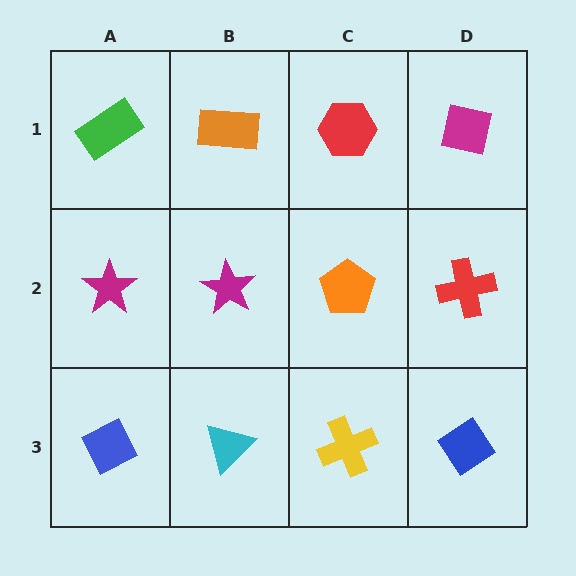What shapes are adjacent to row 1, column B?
A magenta star (row 2, column B), a green rectangle (row 1, column A), a red hexagon (row 1, column C).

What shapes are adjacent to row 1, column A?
A magenta star (row 2, column A), an orange rectangle (row 1, column B).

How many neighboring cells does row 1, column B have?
3.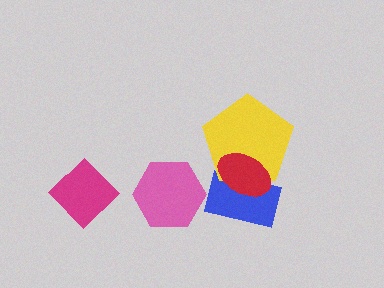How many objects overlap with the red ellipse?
2 objects overlap with the red ellipse.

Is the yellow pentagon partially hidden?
Yes, it is partially covered by another shape.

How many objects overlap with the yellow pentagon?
2 objects overlap with the yellow pentagon.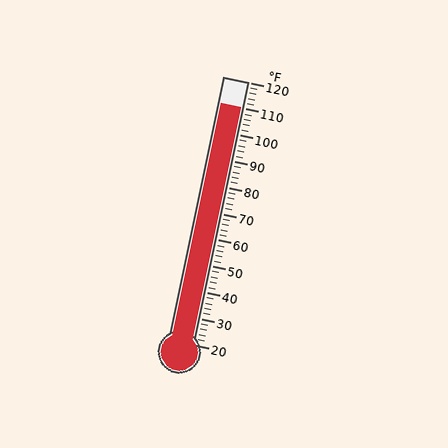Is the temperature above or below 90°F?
The temperature is above 90°F.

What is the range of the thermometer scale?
The thermometer scale ranges from 20°F to 120°F.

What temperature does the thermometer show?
The thermometer shows approximately 110°F.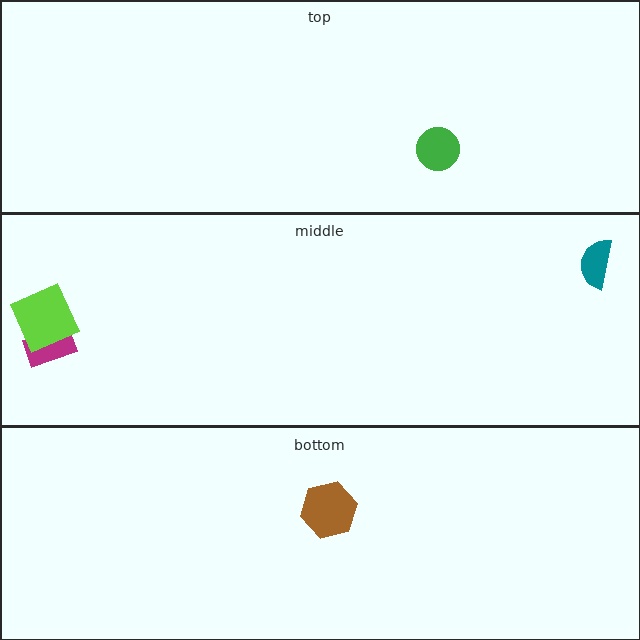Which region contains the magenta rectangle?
The middle region.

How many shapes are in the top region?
1.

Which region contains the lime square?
The middle region.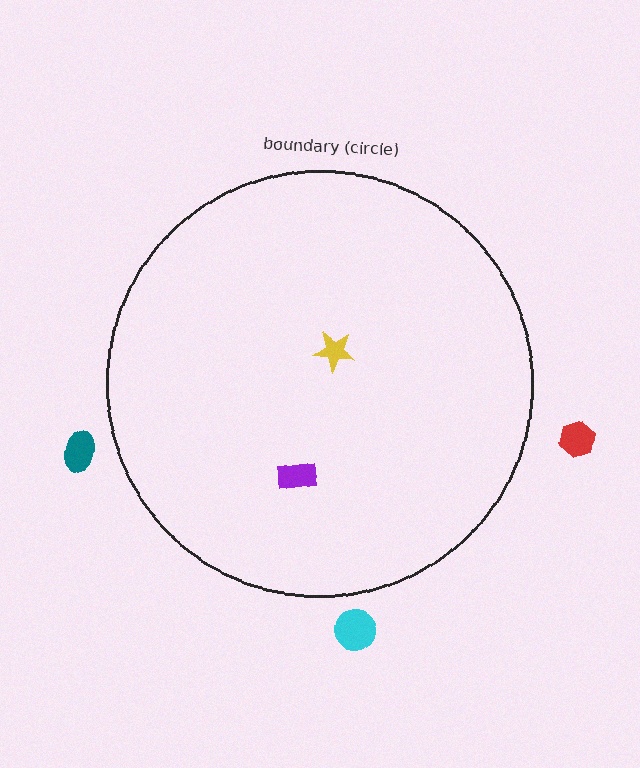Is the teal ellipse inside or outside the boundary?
Outside.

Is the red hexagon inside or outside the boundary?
Outside.